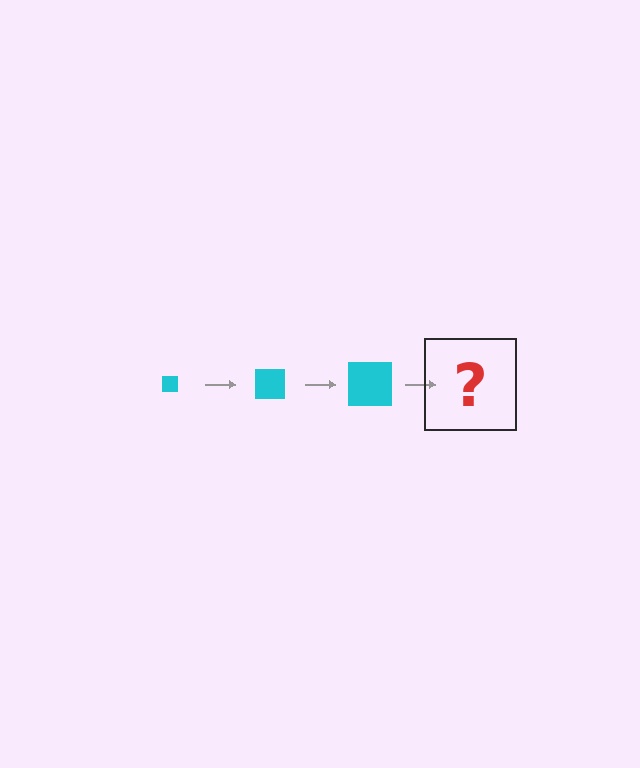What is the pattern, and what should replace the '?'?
The pattern is that the square gets progressively larger each step. The '?' should be a cyan square, larger than the previous one.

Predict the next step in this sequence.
The next step is a cyan square, larger than the previous one.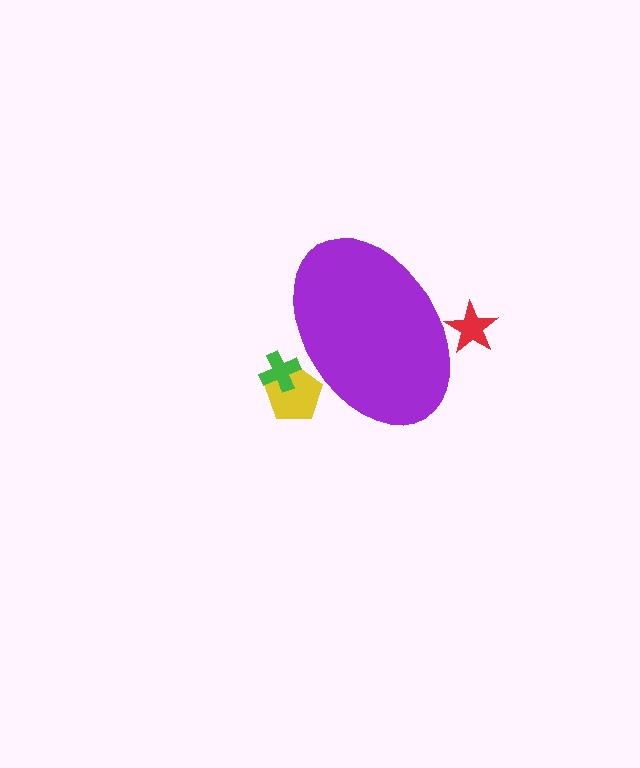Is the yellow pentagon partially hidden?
Yes, the yellow pentagon is partially hidden behind the purple ellipse.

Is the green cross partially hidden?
Yes, the green cross is partially hidden behind the purple ellipse.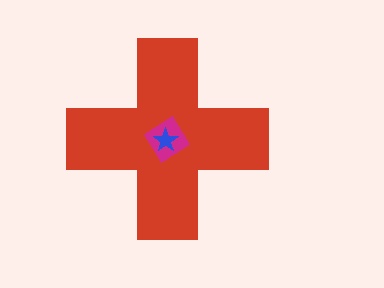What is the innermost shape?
The blue star.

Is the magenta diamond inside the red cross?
Yes.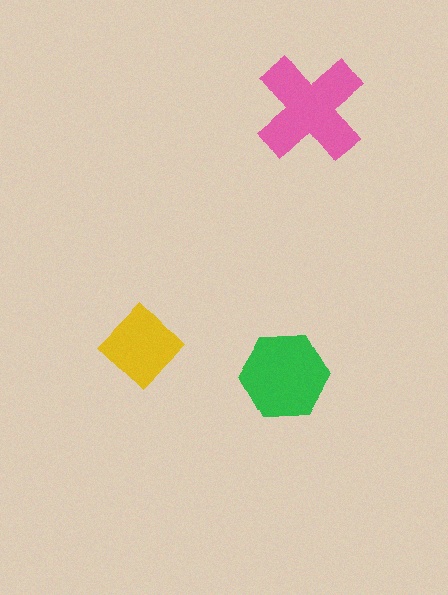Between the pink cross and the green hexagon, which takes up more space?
The pink cross.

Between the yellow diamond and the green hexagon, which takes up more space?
The green hexagon.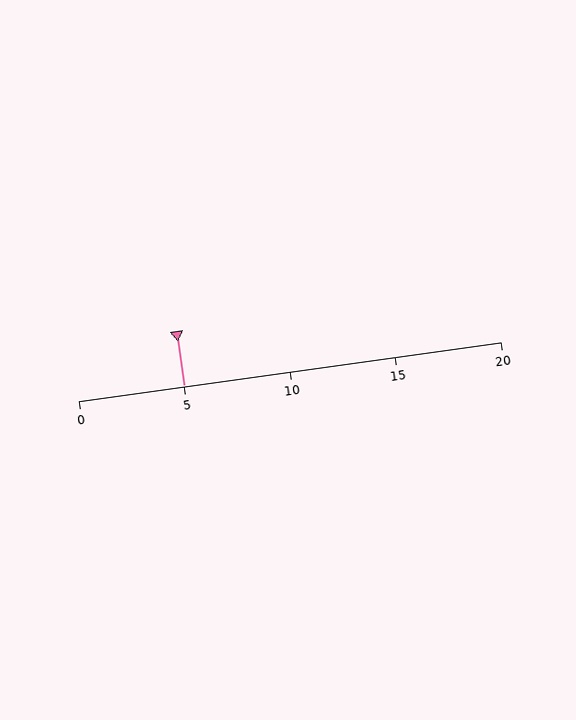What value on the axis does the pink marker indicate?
The marker indicates approximately 5.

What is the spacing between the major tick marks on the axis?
The major ticks are spaced 5 apart.